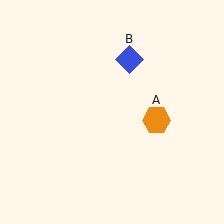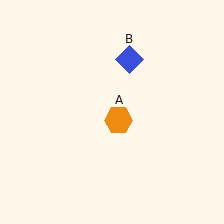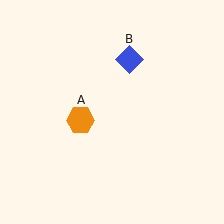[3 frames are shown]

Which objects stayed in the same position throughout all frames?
Blue diamond (object B) remained stationary.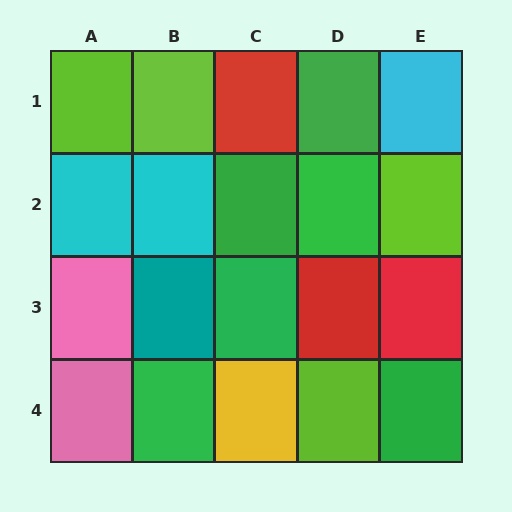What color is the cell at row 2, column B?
Cyan.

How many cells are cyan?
3 cells are cyan.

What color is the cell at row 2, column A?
Cyan.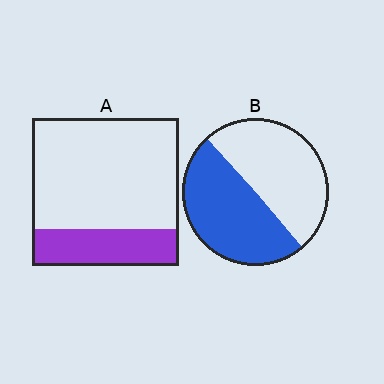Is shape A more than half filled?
No.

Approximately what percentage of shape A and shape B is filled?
A is approximately 25% and B is approximately 50%.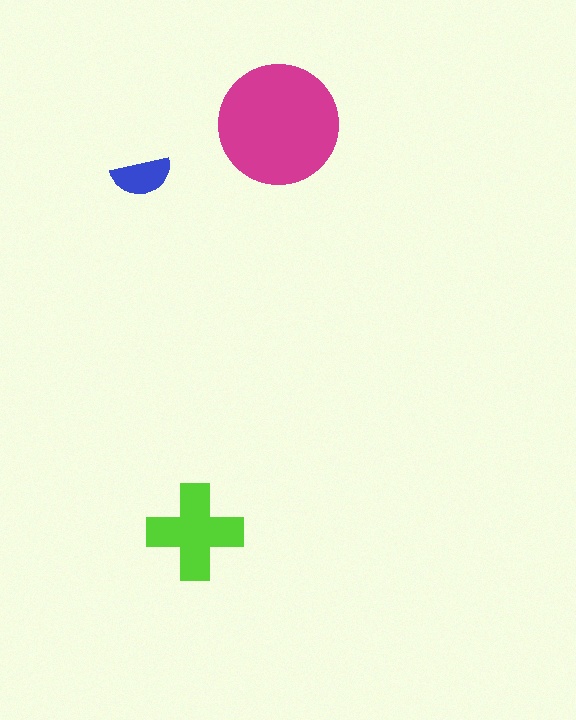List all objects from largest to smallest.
The magenta circle, the lime cross, the blue semicircle.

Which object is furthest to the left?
The blue semicircle is leftmost.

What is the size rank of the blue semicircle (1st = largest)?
3rd.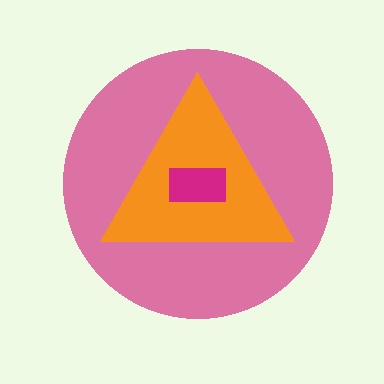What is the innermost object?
The magenta rectangle.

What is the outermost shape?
The pink circle.